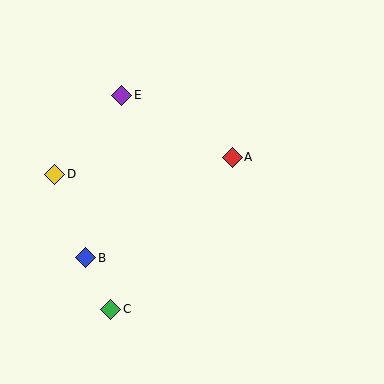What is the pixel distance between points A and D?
The distance between A and D is 179 pixels.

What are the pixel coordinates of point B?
Point B is at (86, 258).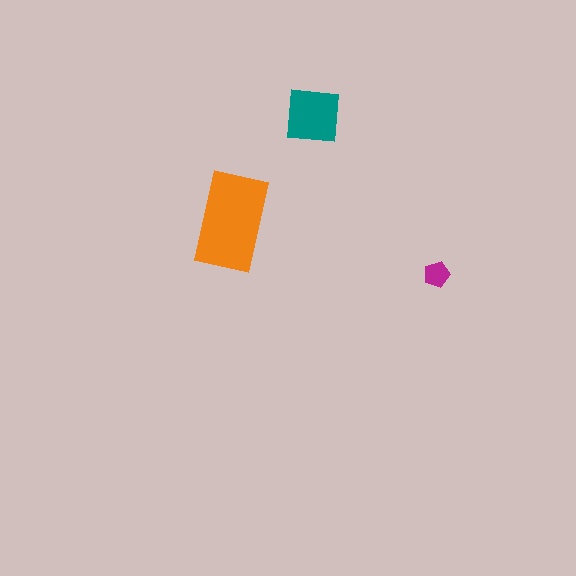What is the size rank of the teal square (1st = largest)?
2nd.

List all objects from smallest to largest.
The magenta pentagon, the teal square, the orange rectangle.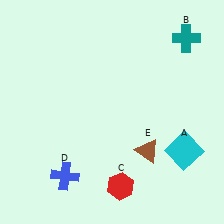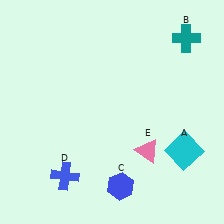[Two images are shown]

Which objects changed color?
C changed from red to blue. E changed from brown to pink.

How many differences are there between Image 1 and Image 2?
There are 2 differences between the two images.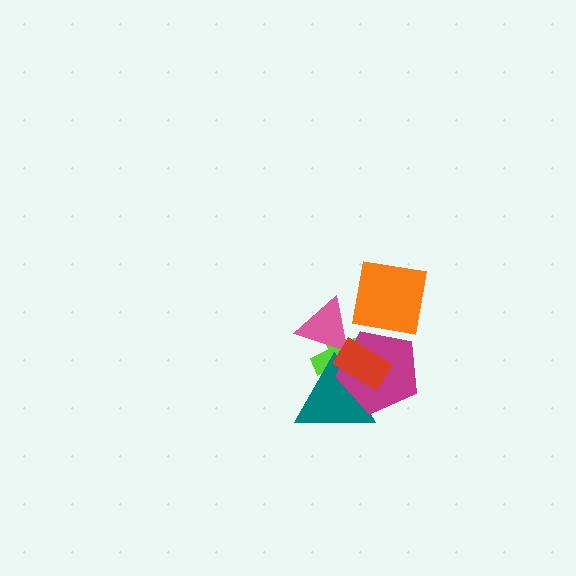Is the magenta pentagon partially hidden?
Yes, it is partially covered by another shape.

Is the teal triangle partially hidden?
Yes, it is partially covered by another shape.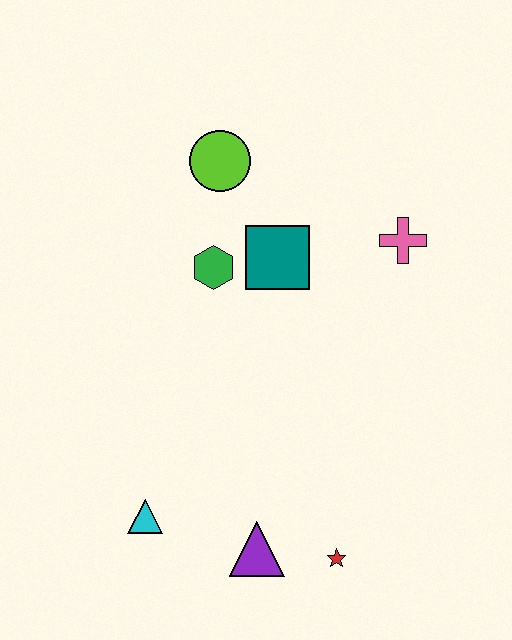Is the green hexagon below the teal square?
Yes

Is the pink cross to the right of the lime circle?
Yes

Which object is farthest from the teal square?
The red star is farthest from the teal square.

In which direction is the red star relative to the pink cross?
The red star is below the pink cross.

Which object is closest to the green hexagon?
The teal square is closest to the green hexagon.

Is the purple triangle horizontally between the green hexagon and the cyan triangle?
No